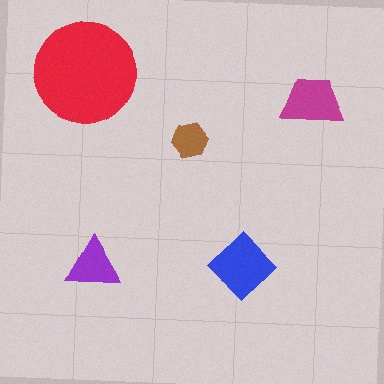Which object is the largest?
The red circle.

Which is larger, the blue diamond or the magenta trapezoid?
The blue diamond.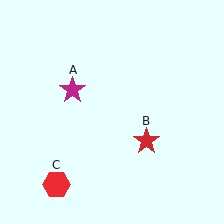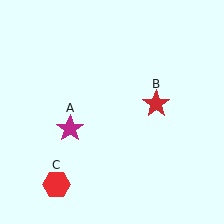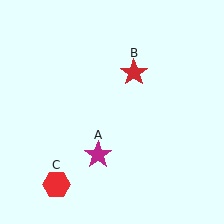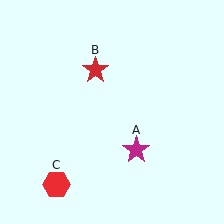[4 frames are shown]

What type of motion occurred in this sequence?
The magenta star (object A), red star (object B) rotated counterclockwise around the center of the scene.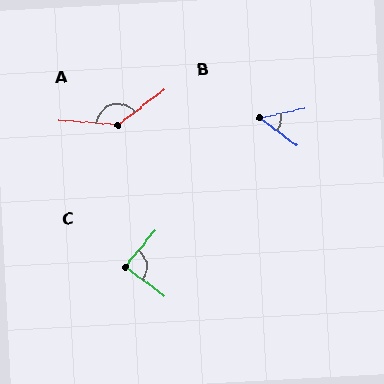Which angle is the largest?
A, at approximately 137 degrees.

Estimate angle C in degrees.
Approximately 87 degrees.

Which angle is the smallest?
B, at approximately 49 degrees.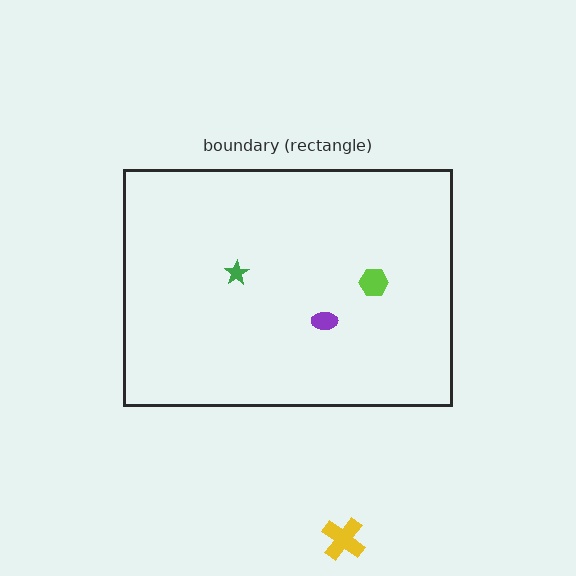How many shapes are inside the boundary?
3 inside, 1 outside.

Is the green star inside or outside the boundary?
Inside.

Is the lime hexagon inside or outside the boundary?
Inside.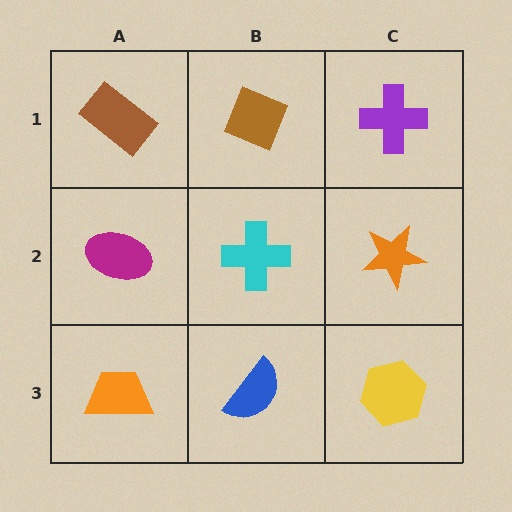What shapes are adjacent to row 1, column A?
A magenta ellipse (row 2, column A), a brown diamond (row 1, column B).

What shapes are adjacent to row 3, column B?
A cyan cross (row 2, column B), an orange trapezoid (row 3, column A), a yellow hexagon (row 3, column C).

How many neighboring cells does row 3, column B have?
3.